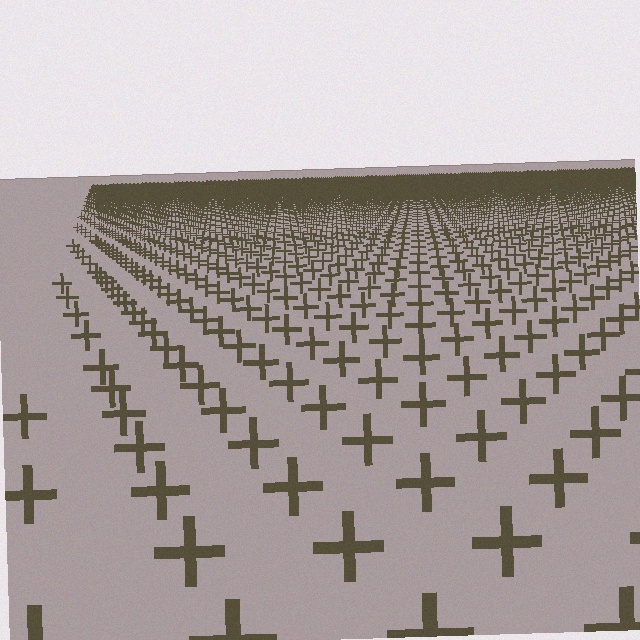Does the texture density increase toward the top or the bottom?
Density increases toward the top.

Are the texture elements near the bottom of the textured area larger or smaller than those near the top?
Larger. Near the bottom, elements are closer to the viewer and appear at a bigger on-screen size.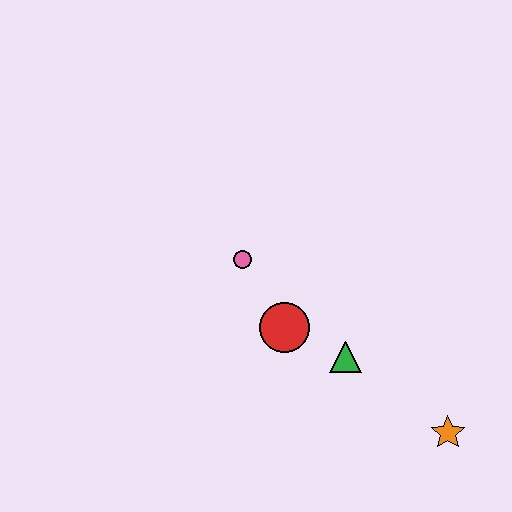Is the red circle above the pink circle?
No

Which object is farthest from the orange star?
The pink circle is farthest from the orange star.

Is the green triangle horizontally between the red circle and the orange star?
Yes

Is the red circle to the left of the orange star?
Yes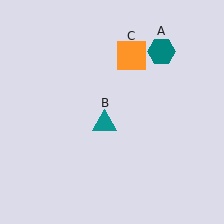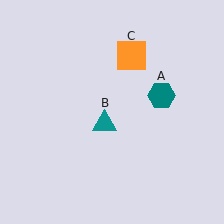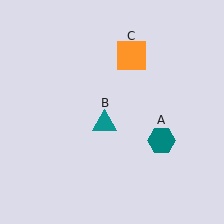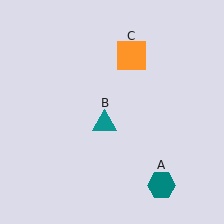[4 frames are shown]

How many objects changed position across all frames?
1 object changed position: teal hexagon (object A).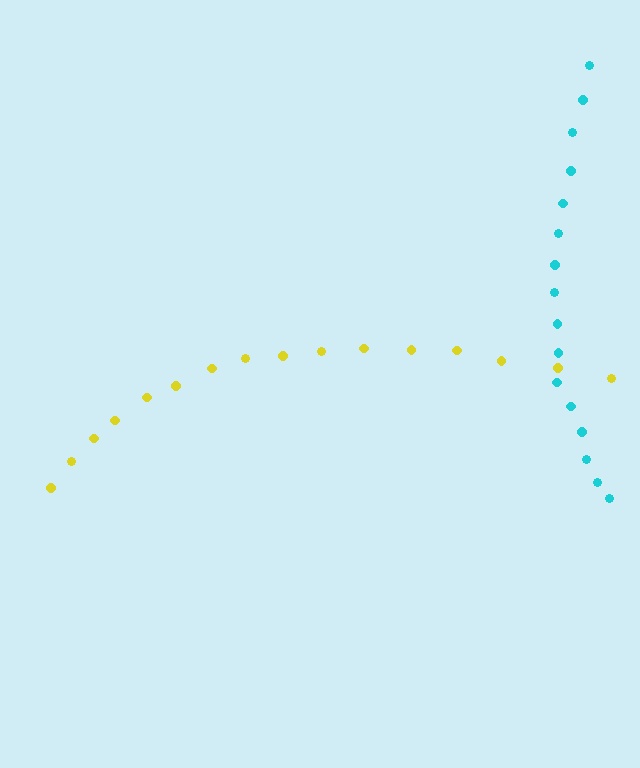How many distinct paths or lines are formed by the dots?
There are 2 distinct paths.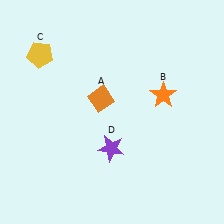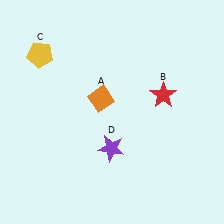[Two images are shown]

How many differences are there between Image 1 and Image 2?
There is 1 difference between the two images.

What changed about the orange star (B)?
In Image 1, B is orange. In Image 2, it changed to red.